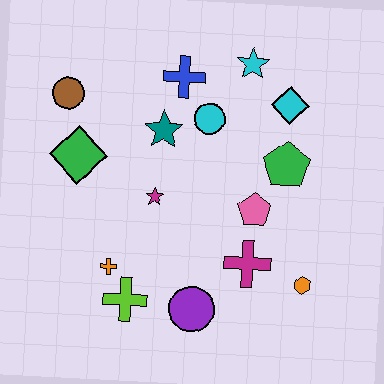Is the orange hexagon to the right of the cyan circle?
Yes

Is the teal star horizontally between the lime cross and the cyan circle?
Yes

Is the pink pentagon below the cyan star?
Yes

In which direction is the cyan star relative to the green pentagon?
The cyan star is above the green pentagon.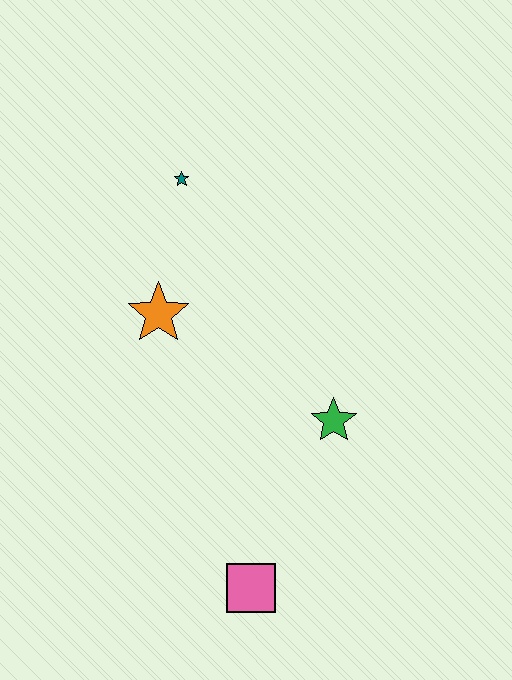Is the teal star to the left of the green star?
Yes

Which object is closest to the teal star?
The orange star is closest to the teal star.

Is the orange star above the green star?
Yes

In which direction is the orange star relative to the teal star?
The orange star is below the teal star.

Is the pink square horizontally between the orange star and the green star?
Yes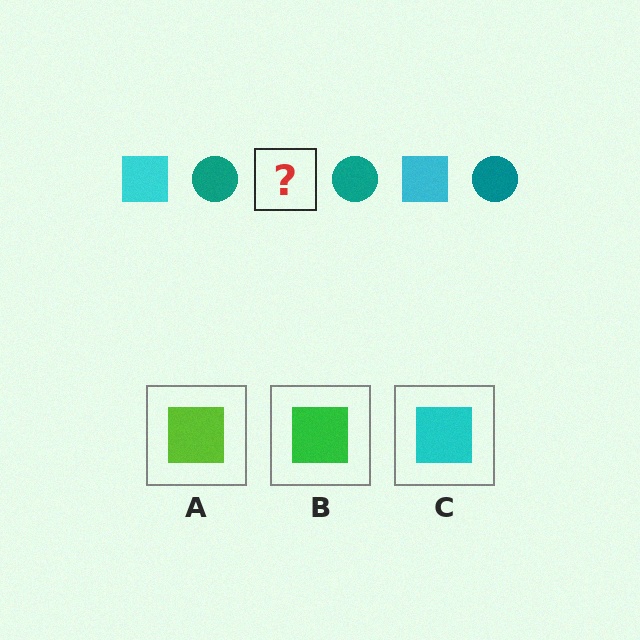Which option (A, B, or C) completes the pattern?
C.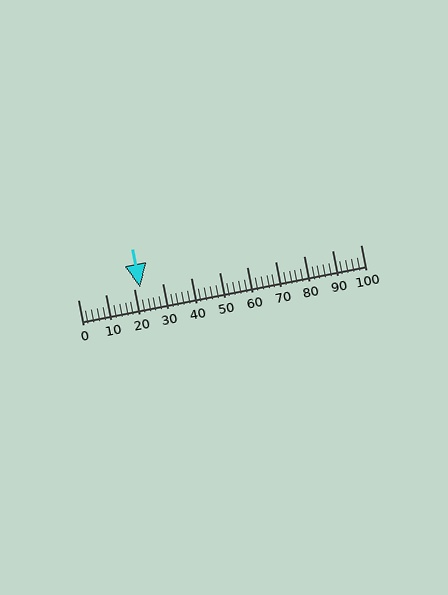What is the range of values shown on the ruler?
The ruler shows values from 0 to 100.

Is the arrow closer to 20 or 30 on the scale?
The arrow is closer to 20.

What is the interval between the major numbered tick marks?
The major tick marks are spaced 10 units apart.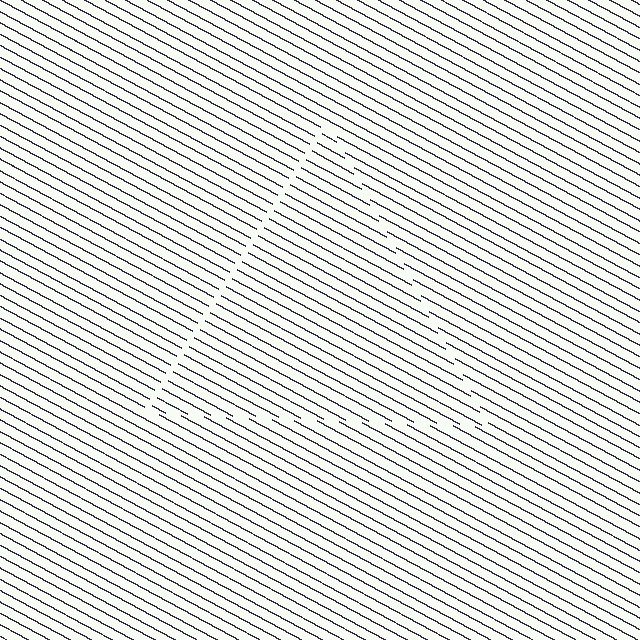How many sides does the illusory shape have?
3 sides — the line-ends trace a triangle.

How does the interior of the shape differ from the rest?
The interior of the shape contains the same grating, shifted by half a period — the contour is defined by the phase discontinuity where line-ends from the inner and outer gratings abut.